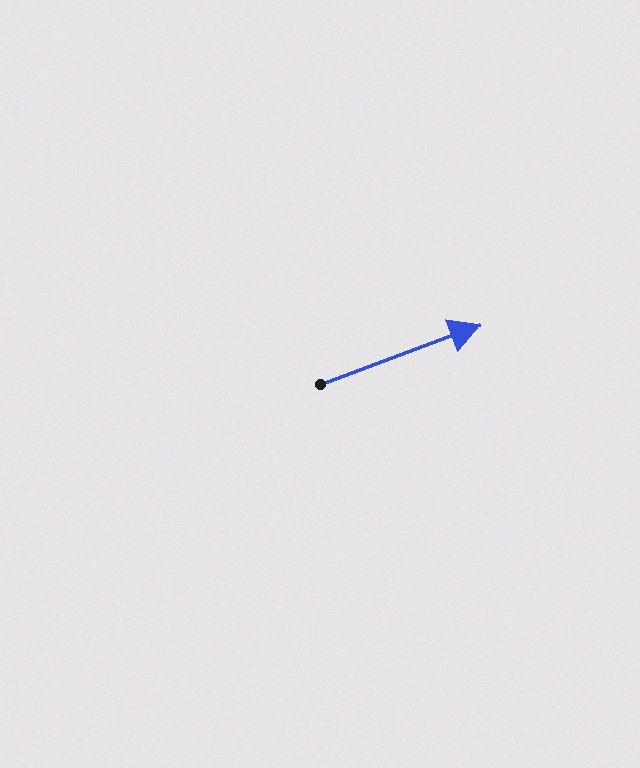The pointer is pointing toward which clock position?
Roughly 2 o'clock.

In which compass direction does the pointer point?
East.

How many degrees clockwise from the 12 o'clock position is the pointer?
Approximately 70 degrees.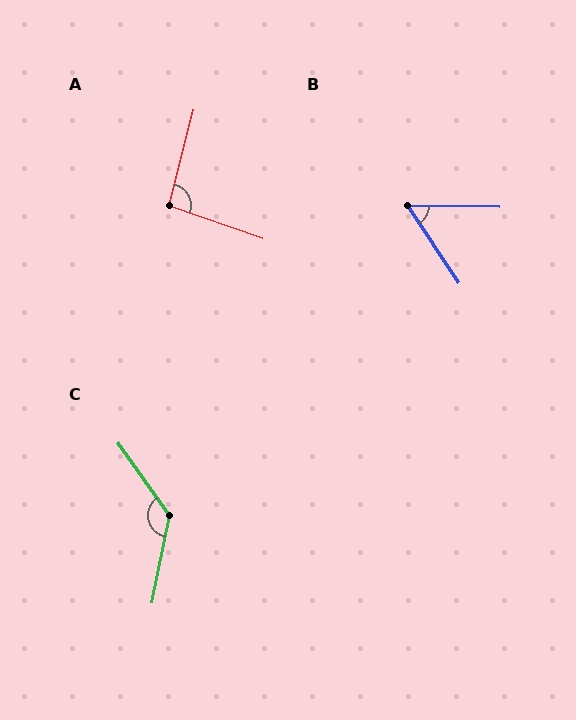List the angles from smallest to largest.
B (56°), A (95°), C (133°).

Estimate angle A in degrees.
Approximately 95 degrees.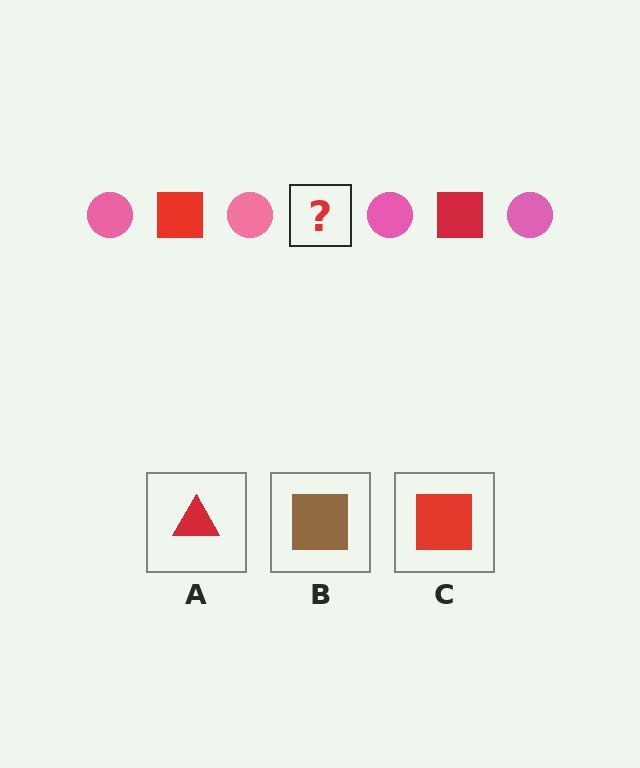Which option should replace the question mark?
Option C.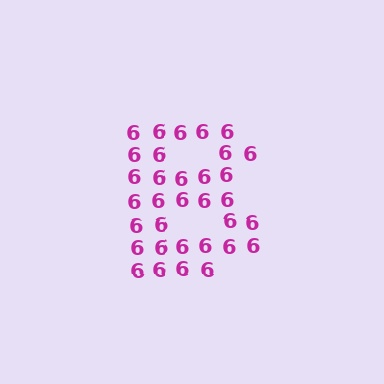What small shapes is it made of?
It is made of small digit 6's.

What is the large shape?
The large shape is the letter B.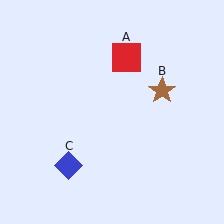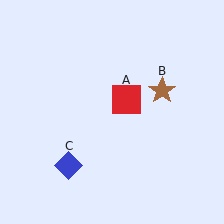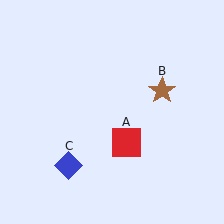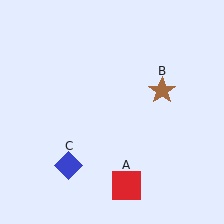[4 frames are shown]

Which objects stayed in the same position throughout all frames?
Brown star (object B) and blue diamond (object C) remained stationary.